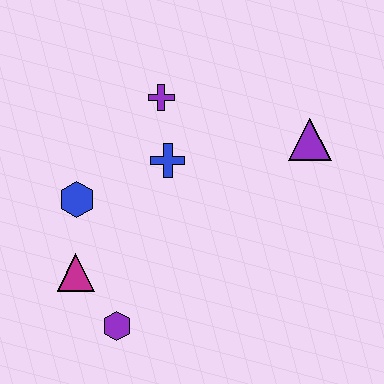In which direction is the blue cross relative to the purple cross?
The blue cross is below the purple cross.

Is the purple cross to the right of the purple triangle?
No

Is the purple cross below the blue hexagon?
No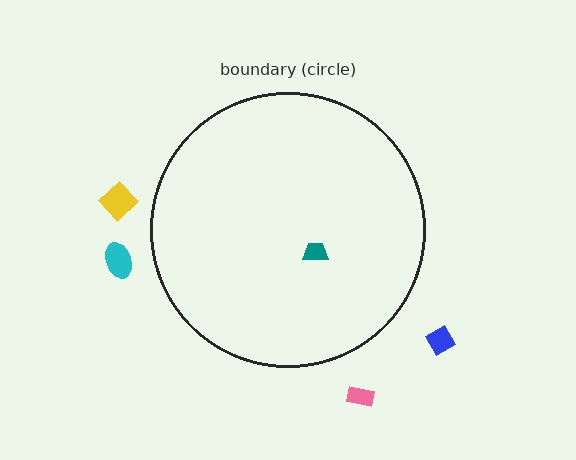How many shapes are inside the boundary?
1 inside, 4 outside.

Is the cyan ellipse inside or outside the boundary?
Outside.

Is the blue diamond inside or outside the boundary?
Outside.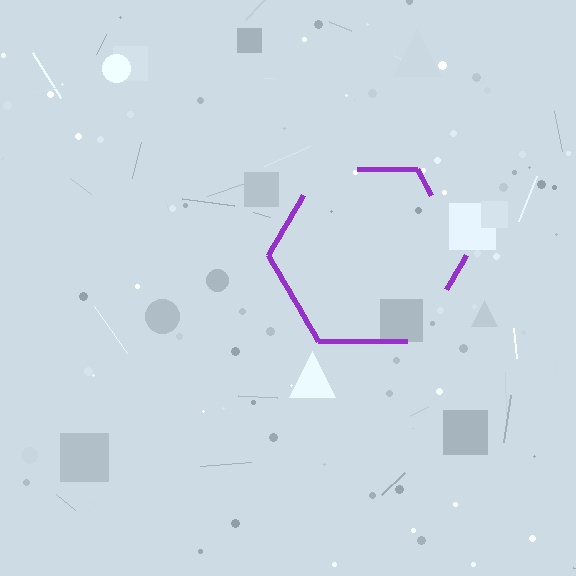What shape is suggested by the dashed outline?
The dashed outline suggests a hexagon.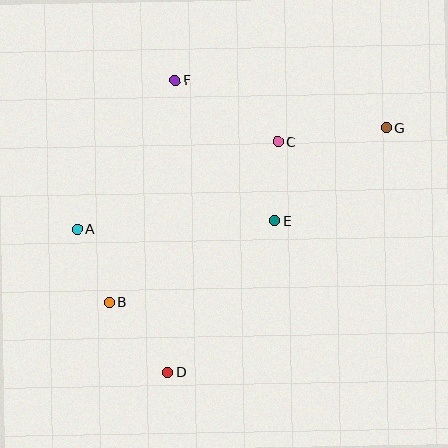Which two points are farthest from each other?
Points D and G are farthest from each other.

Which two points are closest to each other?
Points C and E are closest to each other.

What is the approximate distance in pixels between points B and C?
The distance between B and C is approximately 233 pixels.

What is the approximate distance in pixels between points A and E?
The distance between A and E is approximately 197 pixels.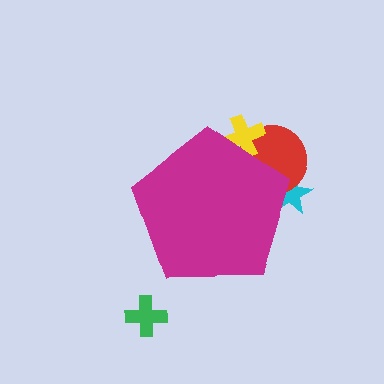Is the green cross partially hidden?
No, the green cross is fully visible.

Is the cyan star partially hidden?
Yes, the cyan star is partially hidden behind the magenta pentagon.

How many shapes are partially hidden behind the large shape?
3 shapes are partially hidden.